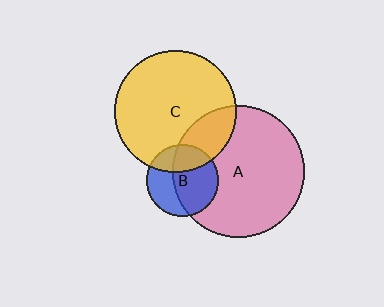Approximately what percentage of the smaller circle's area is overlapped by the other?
Approximately 60%.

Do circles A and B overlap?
Yes.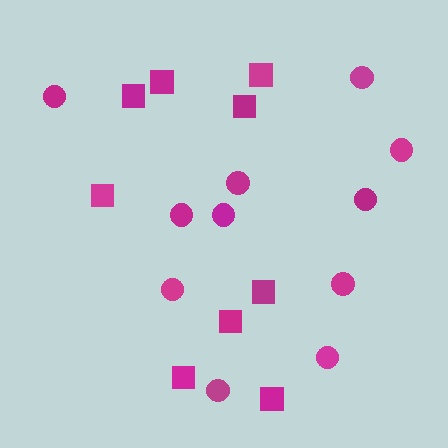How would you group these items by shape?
There are 2 groups: one group of circles (11) and one group of squares (9).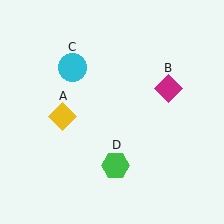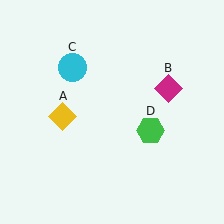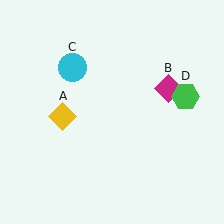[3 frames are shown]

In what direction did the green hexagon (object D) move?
The green hexagon (object D) moved up and to the right.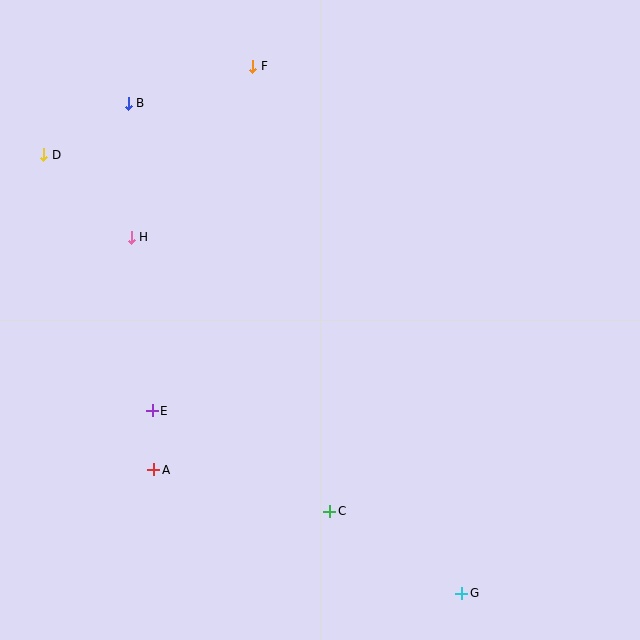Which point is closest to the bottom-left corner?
Point A is closest to the bottom-left corner.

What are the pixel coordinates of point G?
Point G is at (462, 593).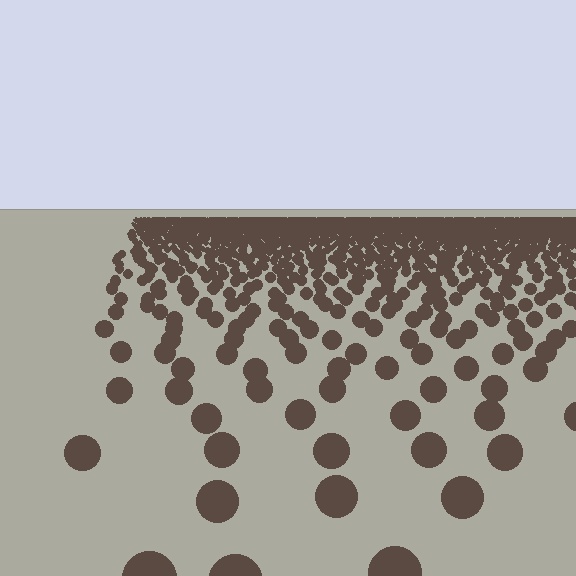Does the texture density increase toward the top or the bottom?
Density increases toward the top.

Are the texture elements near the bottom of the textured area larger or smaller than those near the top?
Larger. Near the bottom, elements are closer to the viewer and appear at a bigger on-screen size.